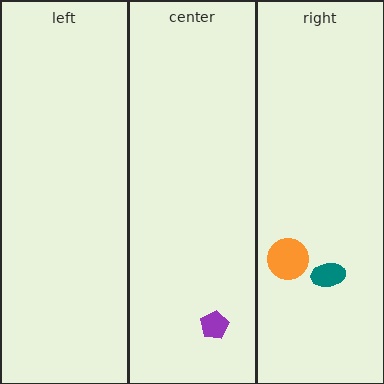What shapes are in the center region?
The purple pentagon.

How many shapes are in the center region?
1.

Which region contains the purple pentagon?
The center region.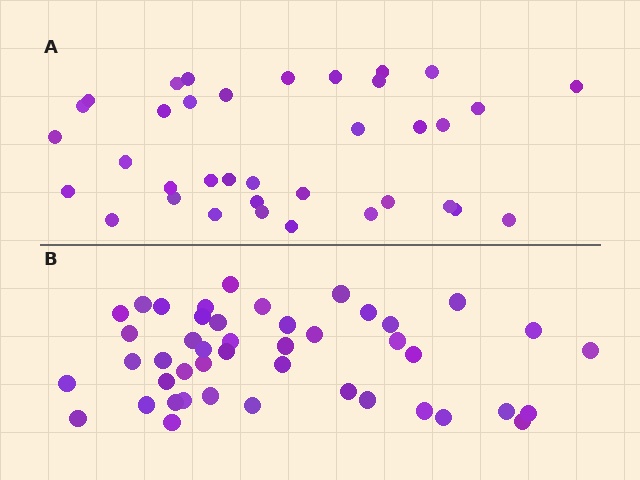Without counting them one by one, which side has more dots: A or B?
Region B (the bottom region) has more dots.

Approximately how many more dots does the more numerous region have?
Region B has roughly 8 or so more dots than region A.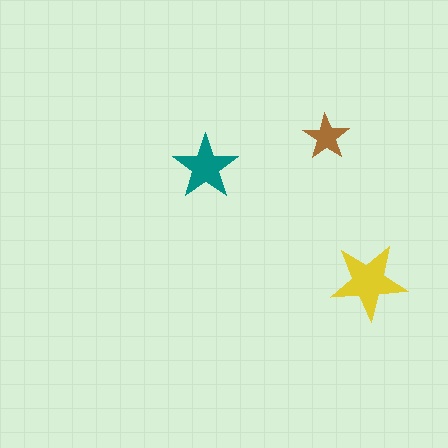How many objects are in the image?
There are 3 objects in the image.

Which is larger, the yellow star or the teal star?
The yellow one.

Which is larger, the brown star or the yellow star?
The yellow one.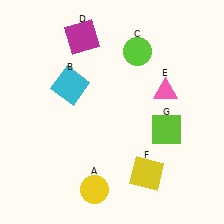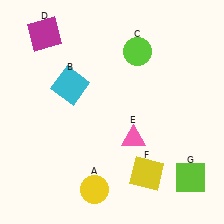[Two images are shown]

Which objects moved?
The objects that moved are: the magenta square (D), the pink triangle (E), the lime square (G).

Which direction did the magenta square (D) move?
The magenta square (D) moved left.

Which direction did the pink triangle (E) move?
The pink triangle (E) moved down.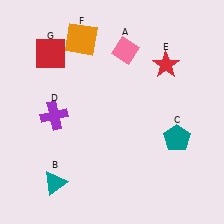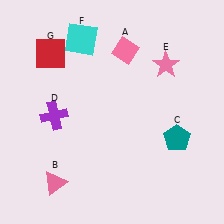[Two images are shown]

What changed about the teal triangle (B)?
In Image 1, B is teal. In Image 2, it changed to pink.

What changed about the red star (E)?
In Image 1, E is red. In Image 2, it changed to pink.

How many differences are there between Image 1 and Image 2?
There are 3 differences between the two images.